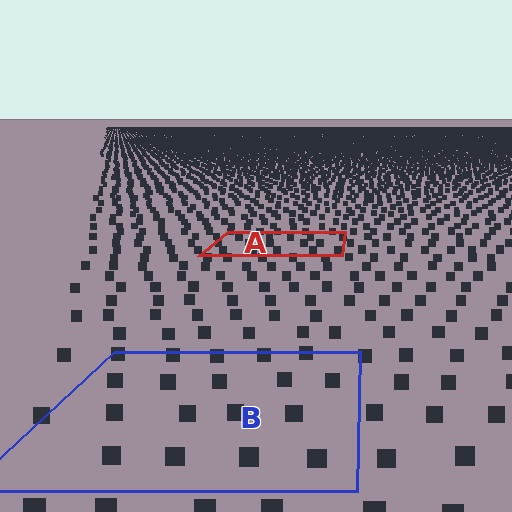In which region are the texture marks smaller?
The texture marks are smaller in region A, because it is farther away.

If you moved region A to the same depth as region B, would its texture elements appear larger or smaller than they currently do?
They would appear larger. At a closer depth, the same texture elements are projected at a bigger on-screen size.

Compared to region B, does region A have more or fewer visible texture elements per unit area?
Region A has more texture elements per unit area — they are packed more densely because it is farther away.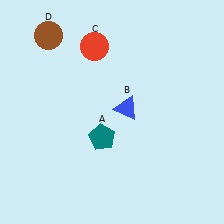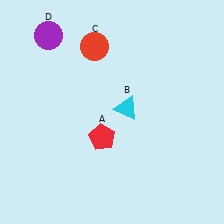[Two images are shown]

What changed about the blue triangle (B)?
In Image 1, B is blue. In Image 2, it changed to cyan.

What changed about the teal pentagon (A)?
In Image 1, A is teal. In Image 2, it changed to red.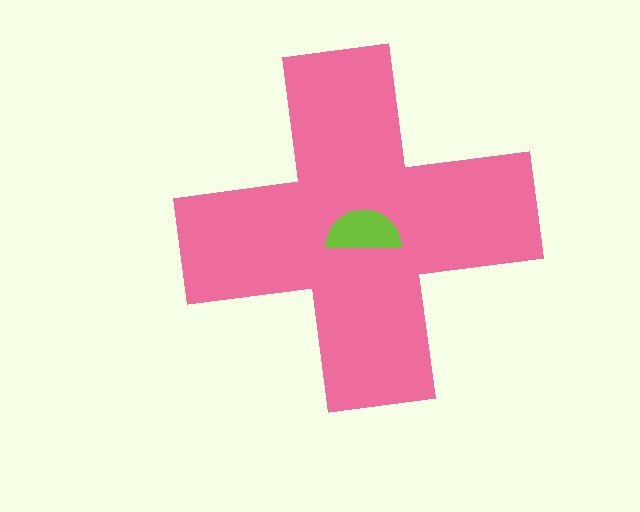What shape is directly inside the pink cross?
The lime semicircle.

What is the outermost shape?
The pink cross.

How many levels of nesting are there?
2.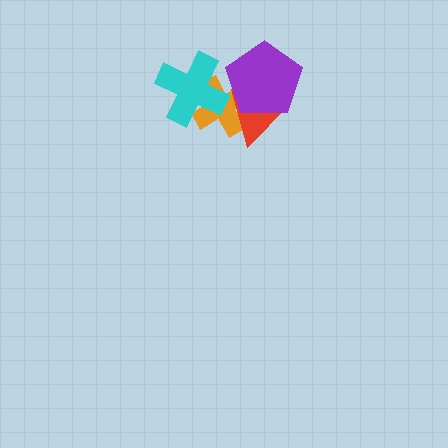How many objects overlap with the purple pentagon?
2 objects overlap with the purple pentagon.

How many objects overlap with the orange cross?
3 objects overlap with the orange cross.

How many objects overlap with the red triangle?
2 objects overlap with the red triangle.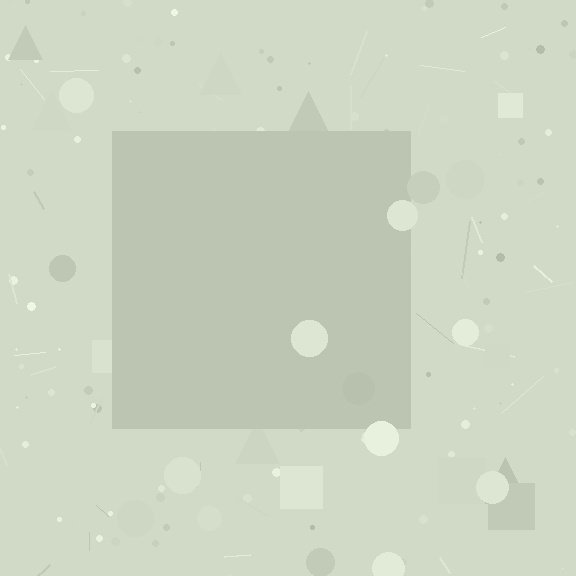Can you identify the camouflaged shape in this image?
The camouflaged shape is a square.